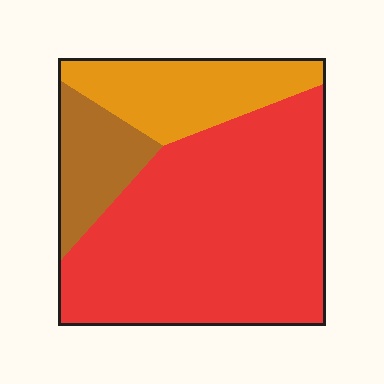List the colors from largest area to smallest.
From largest to smallest: red, orange, brown.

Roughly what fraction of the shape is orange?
Orange covers about 20% of the shape.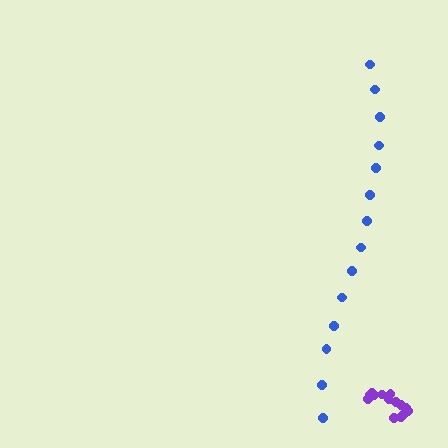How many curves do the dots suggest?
There are 2 distinct paths.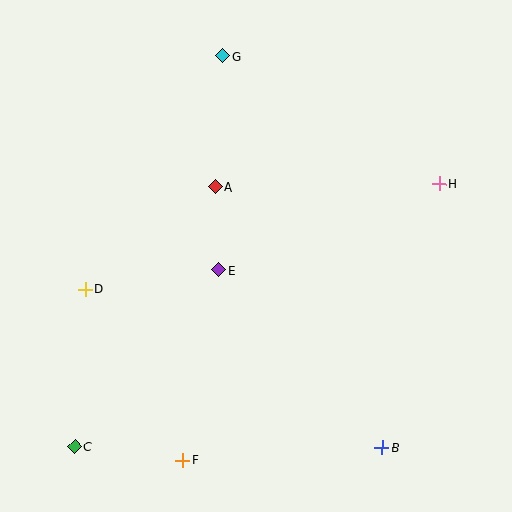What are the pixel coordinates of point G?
Point G is at (223, 56).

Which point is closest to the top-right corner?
Point H is closest to the top-right corner.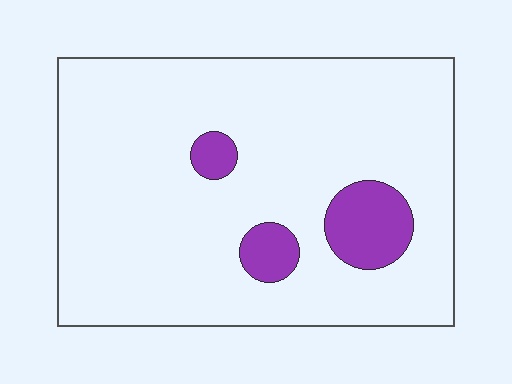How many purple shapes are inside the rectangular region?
3.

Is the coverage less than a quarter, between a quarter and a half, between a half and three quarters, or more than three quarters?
Less than a quarter.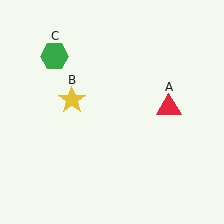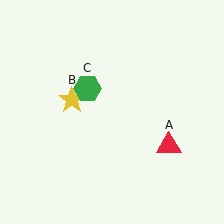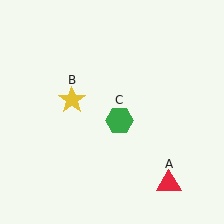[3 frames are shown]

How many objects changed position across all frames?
2 objects changed position: red triangle (object A), green hexagon (object C).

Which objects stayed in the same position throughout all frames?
Yellow star (object B) remained stationary.